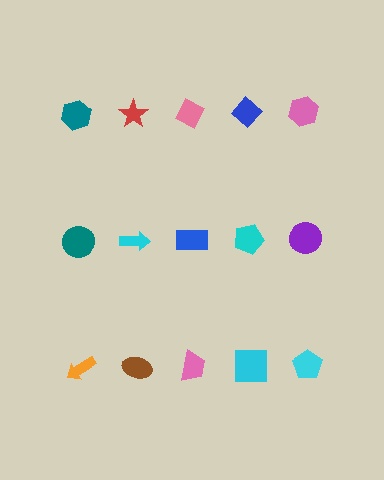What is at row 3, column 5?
A cyan pentagon.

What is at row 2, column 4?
A cyan pentagon.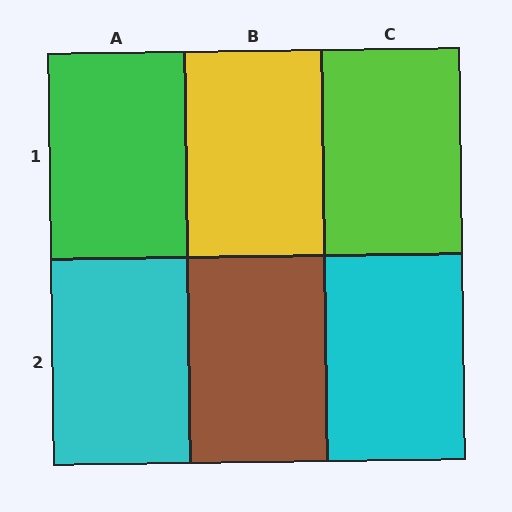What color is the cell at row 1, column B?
Yellow.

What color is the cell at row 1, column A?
Green.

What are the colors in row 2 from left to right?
Cyan, brown, cyan.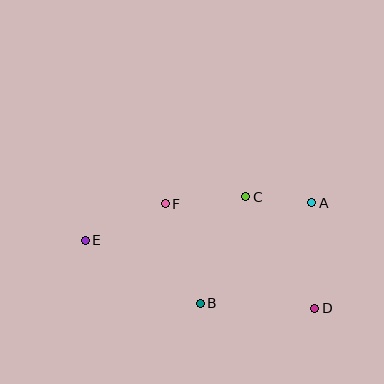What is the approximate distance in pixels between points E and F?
The distance between E and F is approximately 88 pixels.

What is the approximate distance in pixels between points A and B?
The distance between A and B is approximately 150 pixels.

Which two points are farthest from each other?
Points D and E are farthest from each other.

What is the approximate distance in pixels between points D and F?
The distance between D and F is approximately 182 pixels.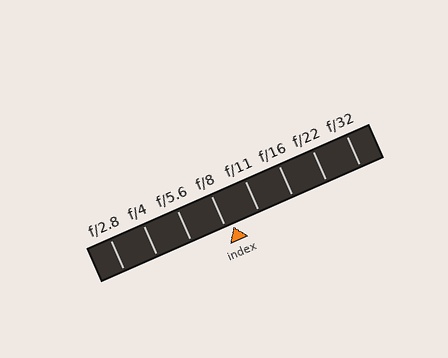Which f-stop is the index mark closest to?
The index mark is closest to f/8.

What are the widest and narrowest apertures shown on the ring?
The widest aperture shown is f/2.8 and the narrowest is f/32.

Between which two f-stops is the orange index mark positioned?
The index mark is between f/8 and f/11.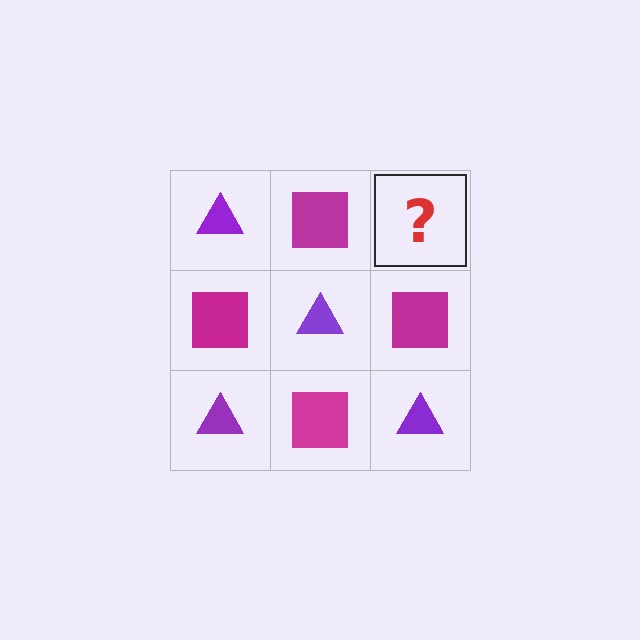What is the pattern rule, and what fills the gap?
The rule is that it alternates purple triangle and magenta square in a checkerboard pattern. The gap should be filled with a purple triangle.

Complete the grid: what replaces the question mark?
The question mark should be replaced with a purple triangle.